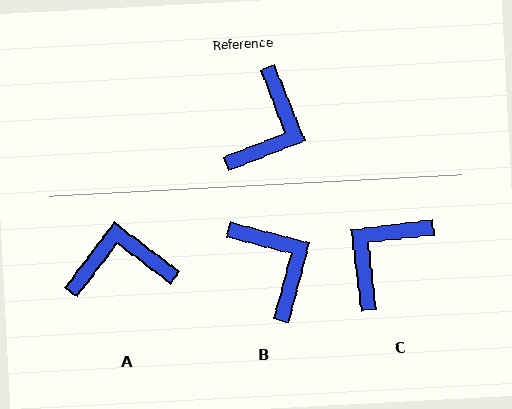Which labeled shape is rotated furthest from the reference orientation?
C, about 166 degrees away.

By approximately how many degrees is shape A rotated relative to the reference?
Approximately 121 degrees counter-clockwise.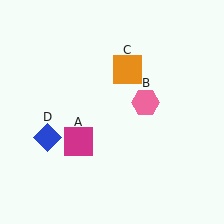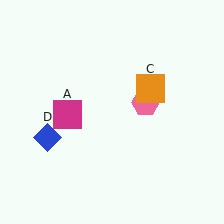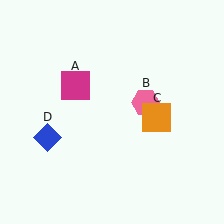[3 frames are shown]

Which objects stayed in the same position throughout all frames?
Pink hexagon (object B) and blue diamond (object D) remained stationary.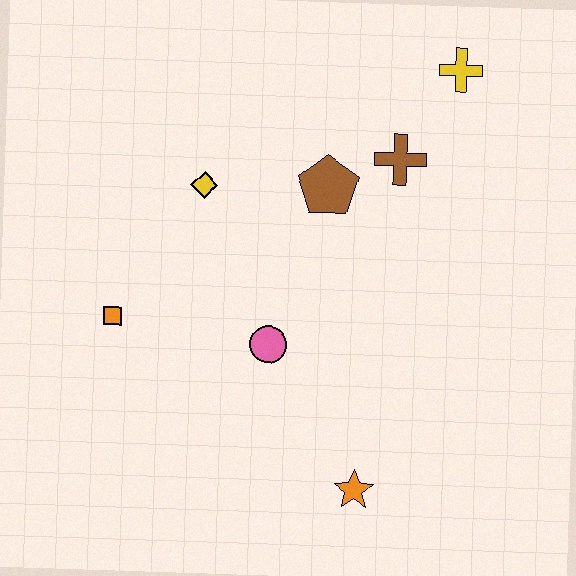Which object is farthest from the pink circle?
The yellow cross is farthest from the pink circle.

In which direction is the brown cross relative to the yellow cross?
The brown cross is below the yellow cross.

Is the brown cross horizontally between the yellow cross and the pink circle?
Yes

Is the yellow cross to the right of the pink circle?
Yes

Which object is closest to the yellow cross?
The brown cross is closest to the yellow cross.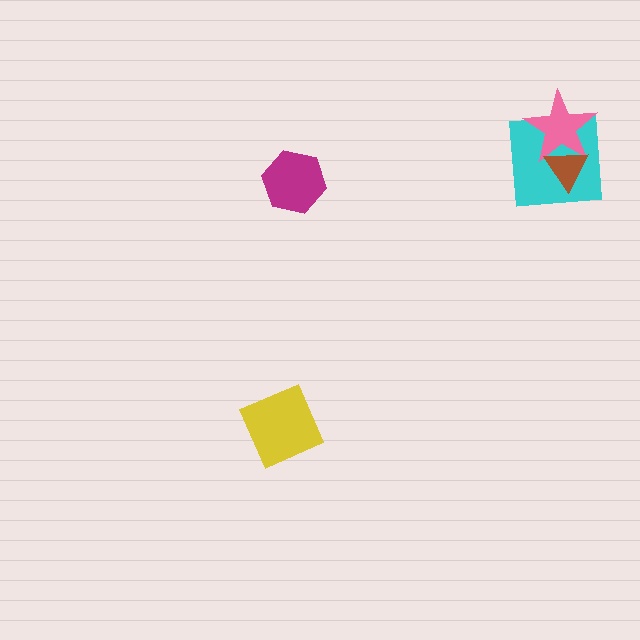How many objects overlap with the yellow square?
0 objects overlap with the yellow square.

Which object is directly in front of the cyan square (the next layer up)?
The pink star is directly in front of the cyan square.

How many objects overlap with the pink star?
2 objects overlap with the pink star.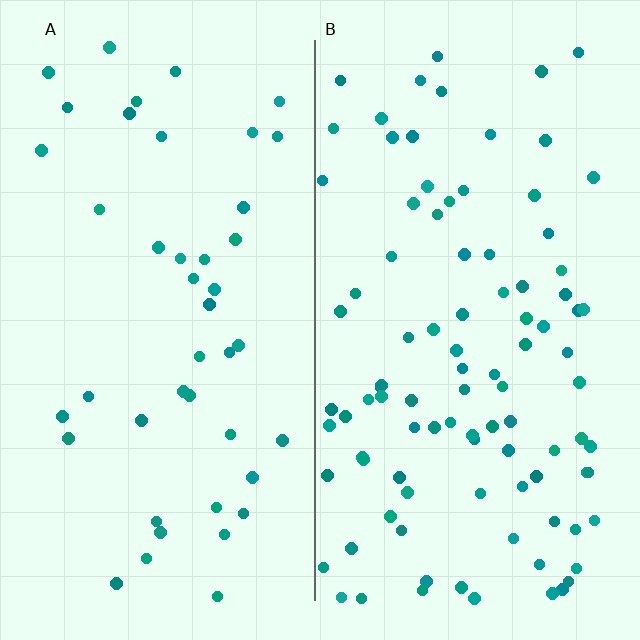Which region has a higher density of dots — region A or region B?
B (the right).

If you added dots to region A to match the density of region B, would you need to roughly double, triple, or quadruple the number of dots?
Approximately double.